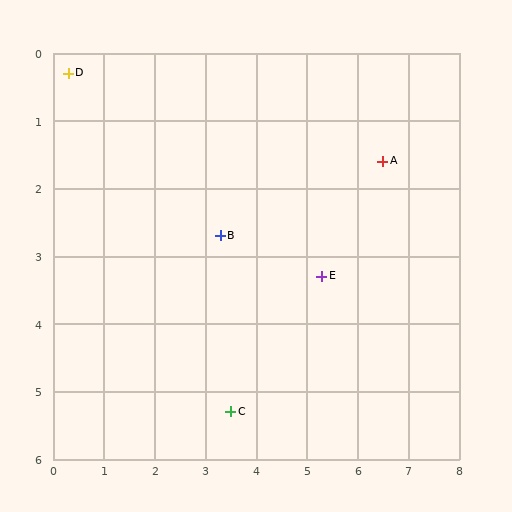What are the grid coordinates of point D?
Point D is at approximately (0.3, 0.3).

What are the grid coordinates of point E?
Point E is at approximately (5.3, 3.3).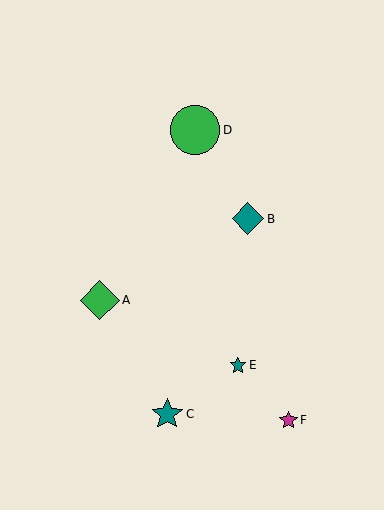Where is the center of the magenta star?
The center of the magenta star is at (288, 420).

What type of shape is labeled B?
Shape B is a teal diamond.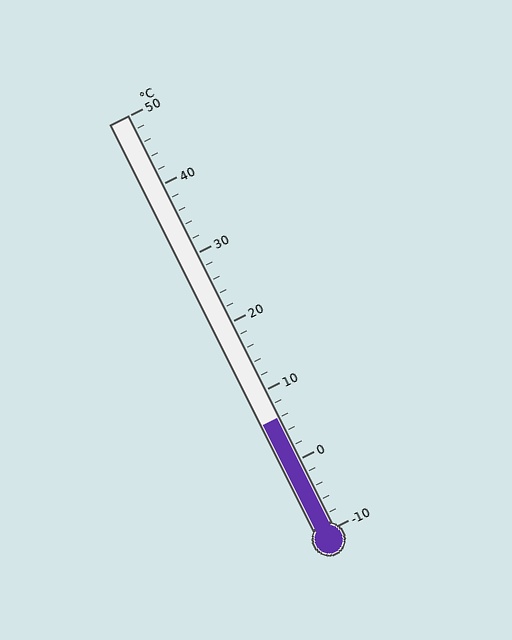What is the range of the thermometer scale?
The thermometer scale ranges from -10°C to 50°C.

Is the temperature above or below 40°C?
The temperature is below 40°C.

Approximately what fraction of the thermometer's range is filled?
The thermometer is filled to approximately 25% of its range.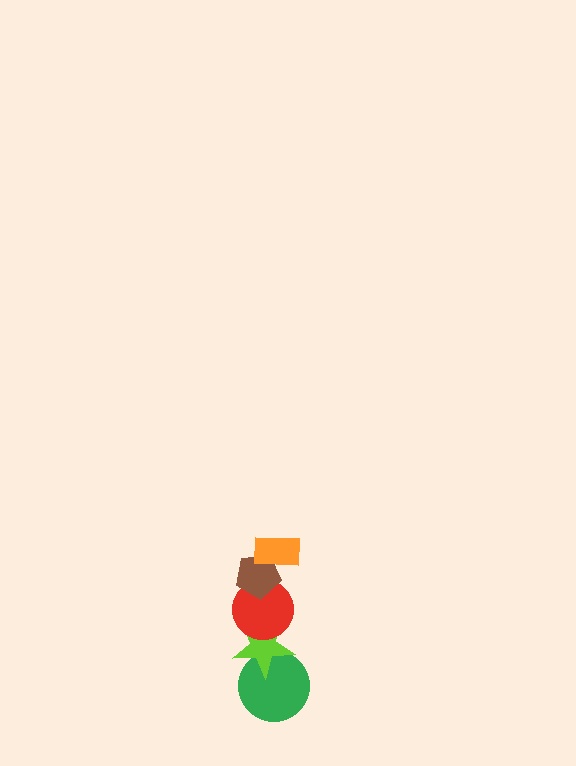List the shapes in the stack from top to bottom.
From top to bottom: the orange rectangle, the brown pentagon, the red circle, the lime star, the green circle.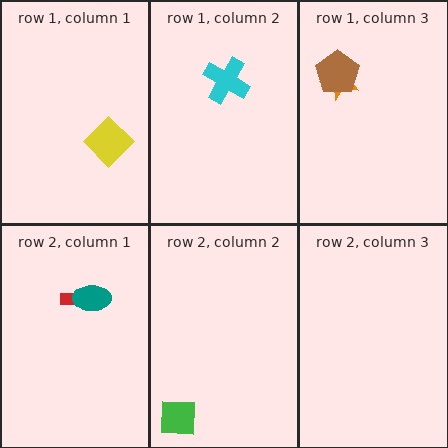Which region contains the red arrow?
The row 2, column 1 region.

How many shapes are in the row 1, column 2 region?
1.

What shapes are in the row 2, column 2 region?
The green square.